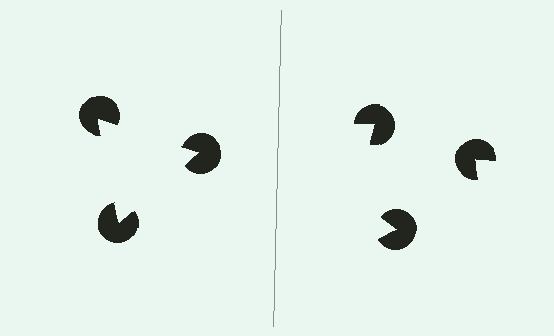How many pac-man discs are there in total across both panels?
6 — 3 on each side.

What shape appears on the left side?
An illusory triangle.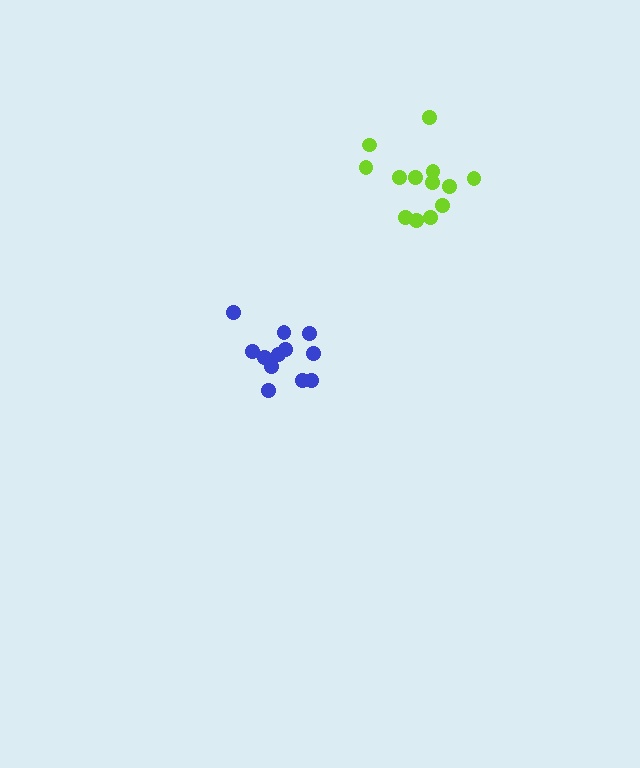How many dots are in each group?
Group 1: 12 dots, Group 2: 13 dots (25 total).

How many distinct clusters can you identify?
There are 2 distinct clusters.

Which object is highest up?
The lime cluster is topmost.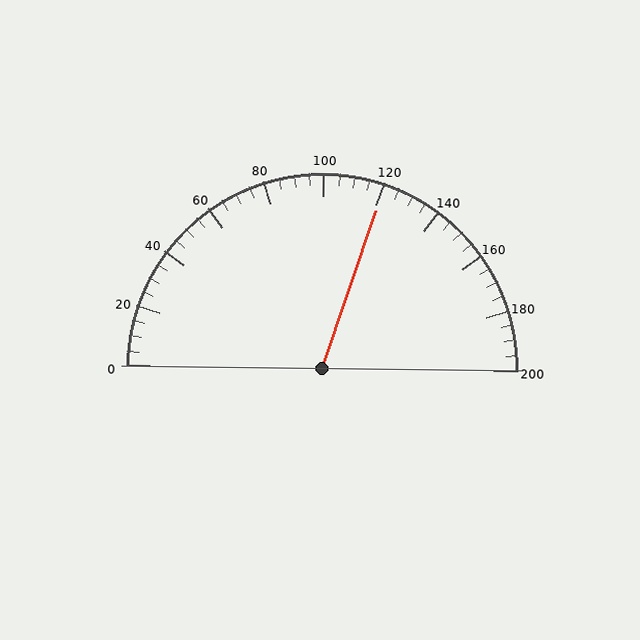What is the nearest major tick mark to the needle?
The nearest major tick mark is 120.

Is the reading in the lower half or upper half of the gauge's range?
The reading is in the upper half of the range (0 to 200).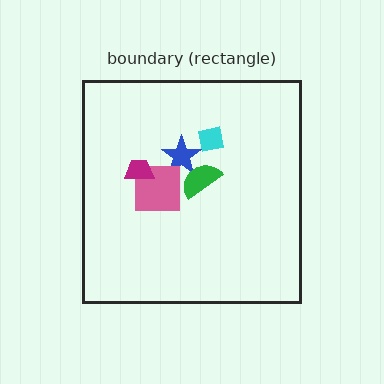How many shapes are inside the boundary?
5 inside, 0 outside.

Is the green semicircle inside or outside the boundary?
Inside.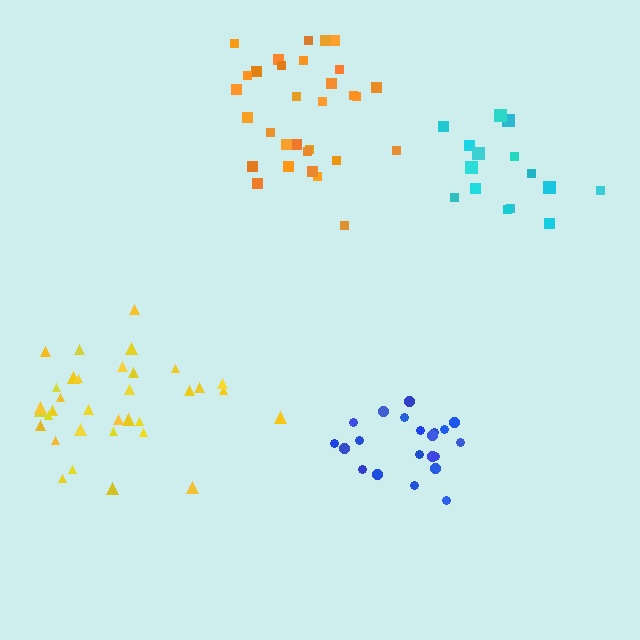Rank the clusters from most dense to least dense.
blue, orange, yellow, cyan.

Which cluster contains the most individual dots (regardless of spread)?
Yellow (34).